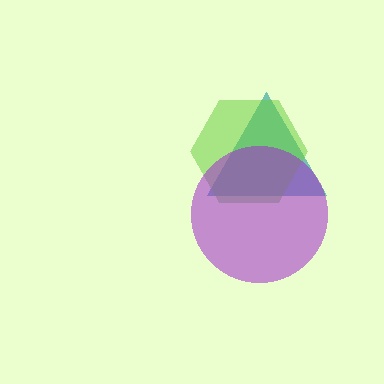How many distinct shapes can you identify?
There are 3 distinct shapes: a teal triangle, a lime hexagon, a purple circle.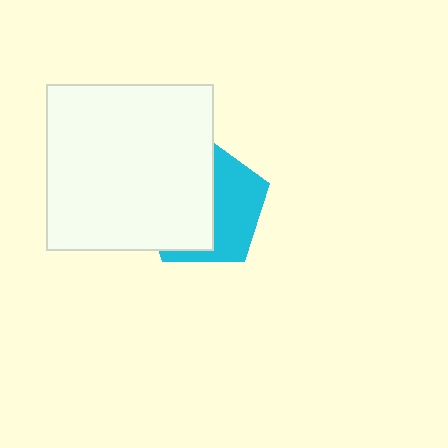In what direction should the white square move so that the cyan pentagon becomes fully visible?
The white square should move left. That is the shortest direction to clear the overlap and leave the cyan pentagon fully visible.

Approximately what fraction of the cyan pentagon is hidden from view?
Roughly 56% of the cyan pentagon is hidden behind the white square.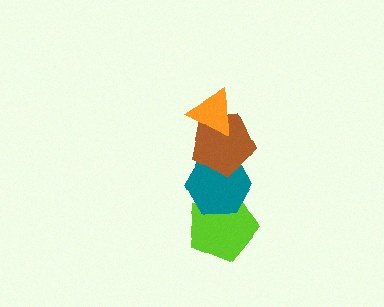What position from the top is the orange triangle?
The orange triangle is 1st from the top.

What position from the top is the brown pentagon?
The brown pentagon is 2nd from the top.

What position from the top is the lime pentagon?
The lime pentagon is 4th from the top.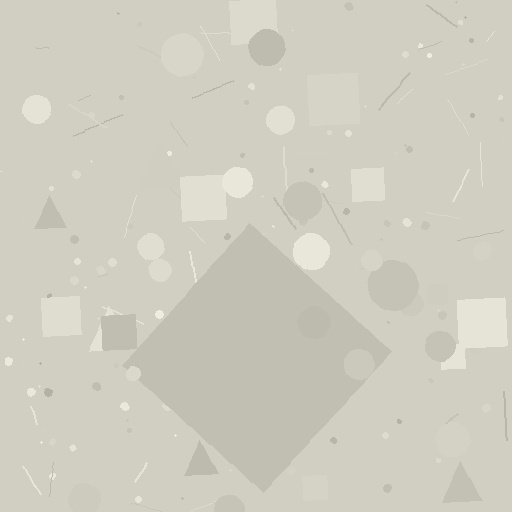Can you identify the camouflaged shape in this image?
The camouflaged shape is a diamond.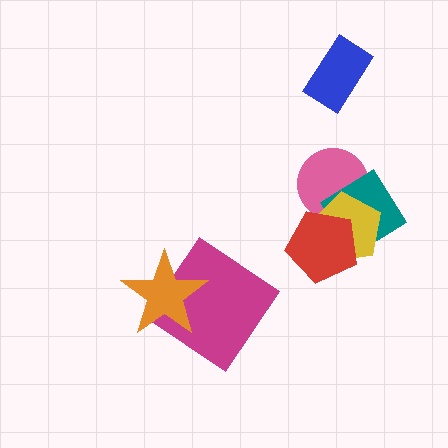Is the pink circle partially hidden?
Yes, it is partially covered by another shape.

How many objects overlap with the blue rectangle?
0 objects overlap with the blue rectangle.